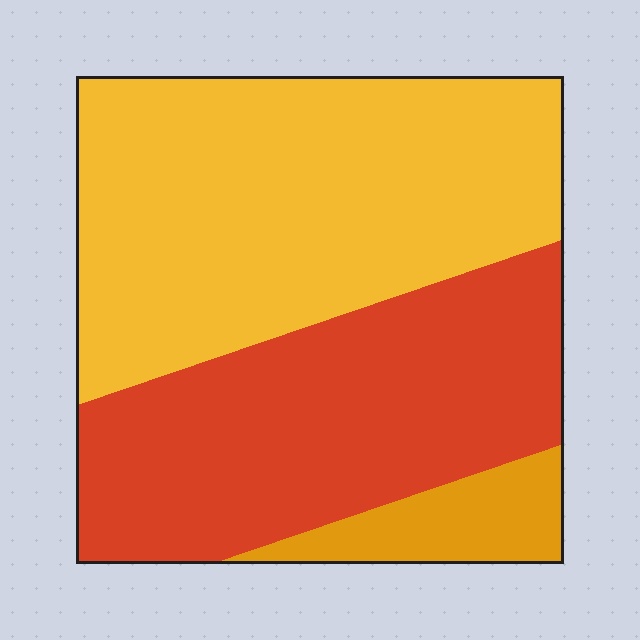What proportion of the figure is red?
Red covers roughly 40% of the figure.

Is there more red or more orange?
Red.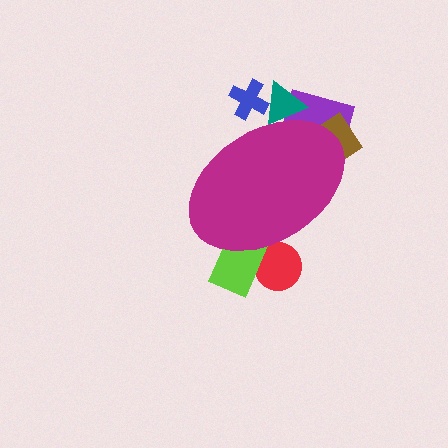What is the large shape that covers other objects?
A magenta ellipse.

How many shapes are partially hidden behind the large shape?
6 shapes are partially hidden.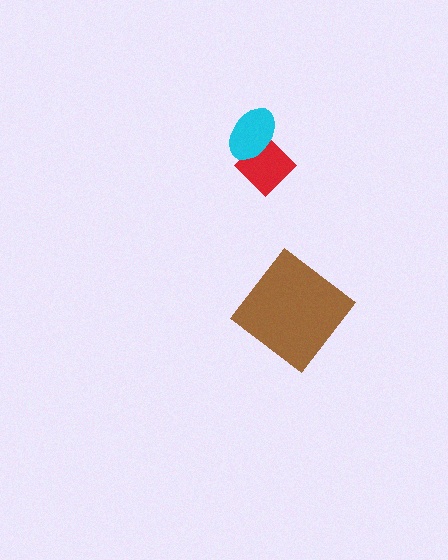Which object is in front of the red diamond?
The cyan ellipse is in front of the red diamond.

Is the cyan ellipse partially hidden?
No, no other shape covers it.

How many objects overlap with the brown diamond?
0 objects overlap with the brown diamond.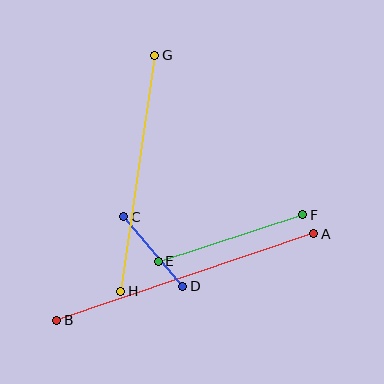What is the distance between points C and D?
The distance is approximately 91 pixels.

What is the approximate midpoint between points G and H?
The midpoint is at approximately (138, 173) pixels.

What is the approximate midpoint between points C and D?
The midpoint is at approximately (153, 252) pixels.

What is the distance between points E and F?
The distance is approximately 152 pixels.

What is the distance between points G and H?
The distance is approximately 239 pixels.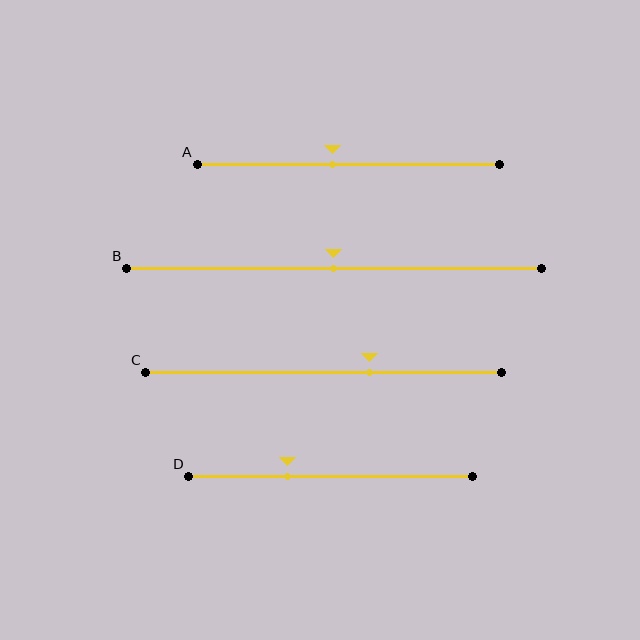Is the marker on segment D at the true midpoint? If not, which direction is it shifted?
No, the marker on segment D is shifted to the left by about 15% of the segment length.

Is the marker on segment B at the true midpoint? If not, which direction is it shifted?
Yes, the marker on segment B is at the true midpoint.